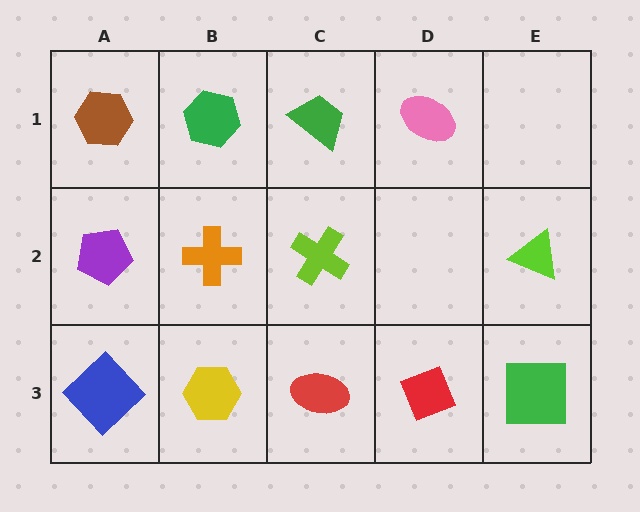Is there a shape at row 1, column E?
No, that cell is empty.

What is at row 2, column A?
A purple pentagon.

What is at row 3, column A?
A blue diamond.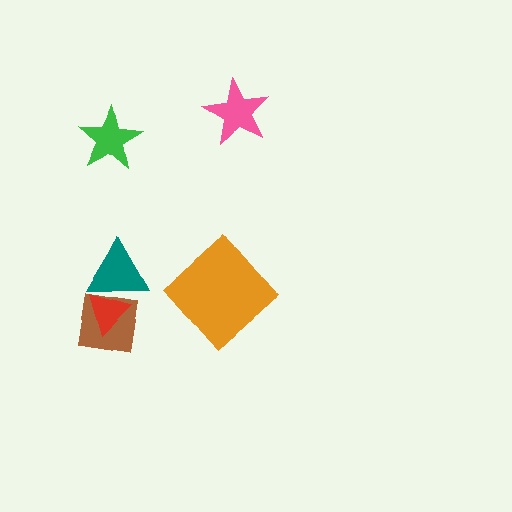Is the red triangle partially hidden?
Yes, it is partially covered by another shape.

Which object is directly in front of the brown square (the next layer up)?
The red triangle is directly in front of the brown square.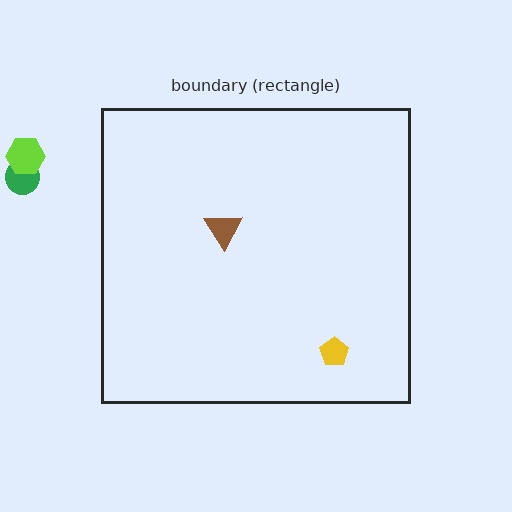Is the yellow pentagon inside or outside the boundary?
Inside.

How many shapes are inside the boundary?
2 inside, 2 outside.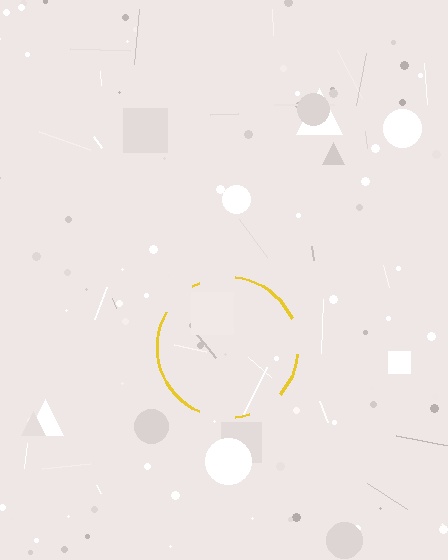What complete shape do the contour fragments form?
The contour fragments form a circle.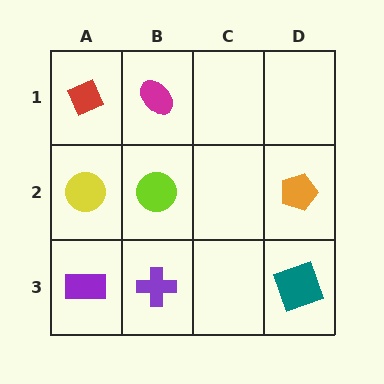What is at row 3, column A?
A purple rectangle.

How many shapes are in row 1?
2 shapes.